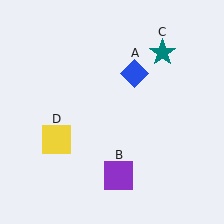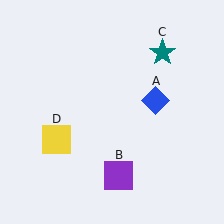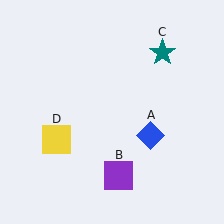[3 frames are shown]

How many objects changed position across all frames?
1 object changed position: blue diamond (object A).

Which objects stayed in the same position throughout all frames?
Purple square (object B) and teal star (object C) and yellow square (object D) remained stationary.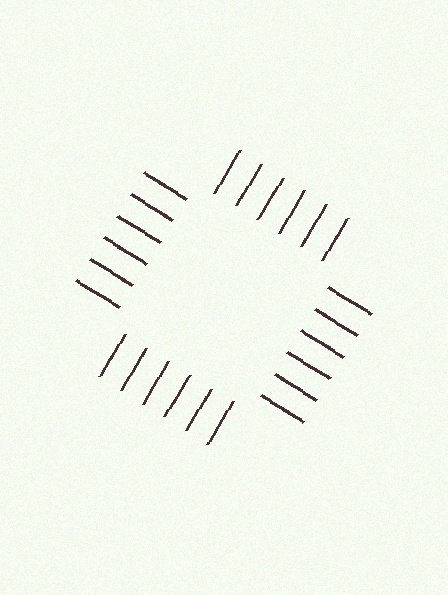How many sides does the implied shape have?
4 sides — the line-ends trace a square.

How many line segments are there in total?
24 — 6 along each of the 4 edges.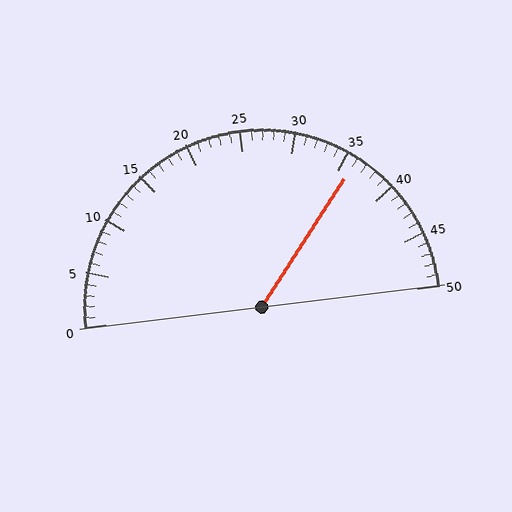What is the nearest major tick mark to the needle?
The nearest major tick mark is 35.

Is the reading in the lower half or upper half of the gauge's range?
The reading is in the upper half of the range (0 to 50).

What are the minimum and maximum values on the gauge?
The gauge ranges from 0 to 50.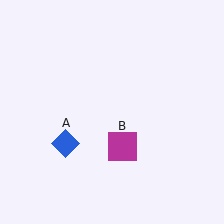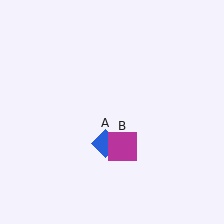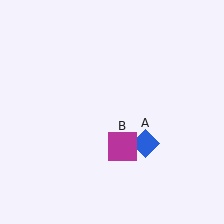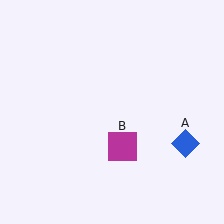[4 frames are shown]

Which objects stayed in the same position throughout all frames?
Magenta square (object B) remained stationary.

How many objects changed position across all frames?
1 object changed position: blue diamond (object A).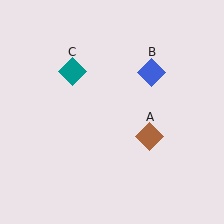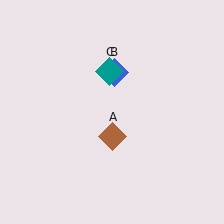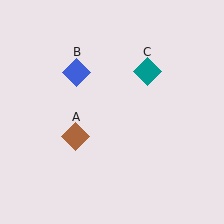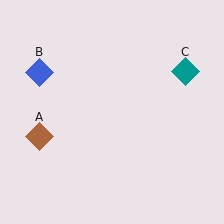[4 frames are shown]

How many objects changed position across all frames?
3 objects changed position: brown diamond (object A), blue diamond (object B), teal diamond (object C).